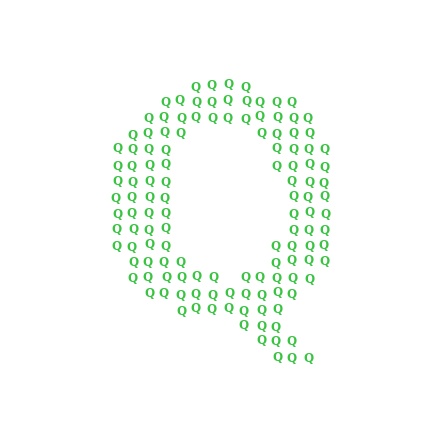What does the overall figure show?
The overall figure shows the letter Q.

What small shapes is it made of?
It is made of small letter Q's.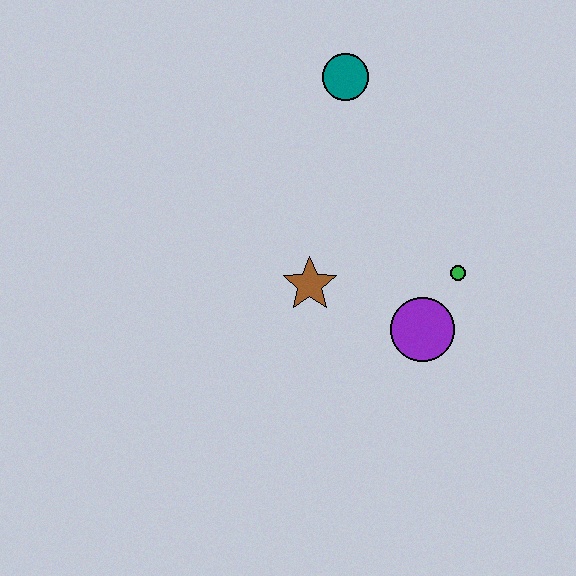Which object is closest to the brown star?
The purple circle is closest to the brown star.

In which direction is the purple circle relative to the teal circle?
The purple circle is below the teal circle.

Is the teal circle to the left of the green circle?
Yes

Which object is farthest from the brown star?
The teal circle is farthest from the brown star.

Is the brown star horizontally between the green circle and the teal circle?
No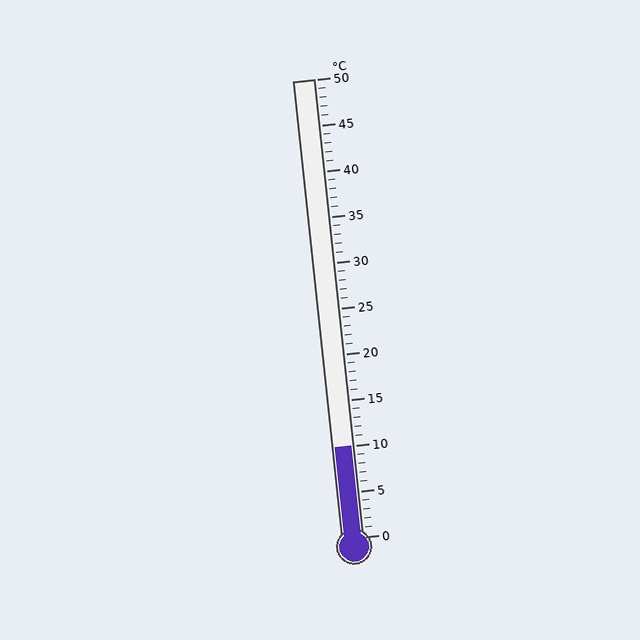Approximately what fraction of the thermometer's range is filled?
The thermometer is filled to approximately 20% of its range.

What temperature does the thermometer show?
The thermometer shows approximately 10°C.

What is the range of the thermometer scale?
The thermometer scale ranges from 0°C to 50°C.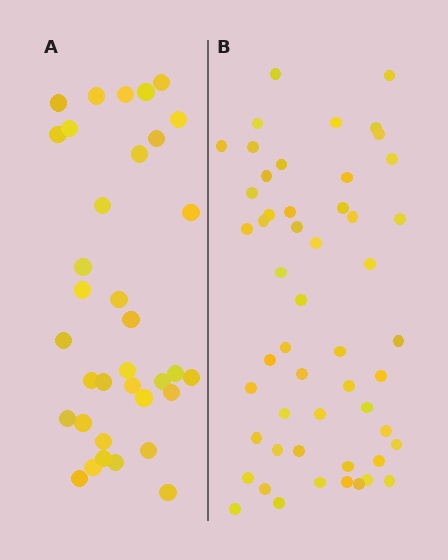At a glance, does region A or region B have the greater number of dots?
Region B (the right region) has more dots.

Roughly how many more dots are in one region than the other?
Region B has approximately 15 more dots than region A.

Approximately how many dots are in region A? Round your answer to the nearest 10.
About 40 dots. (The exact count is 35, which rounds to 40.)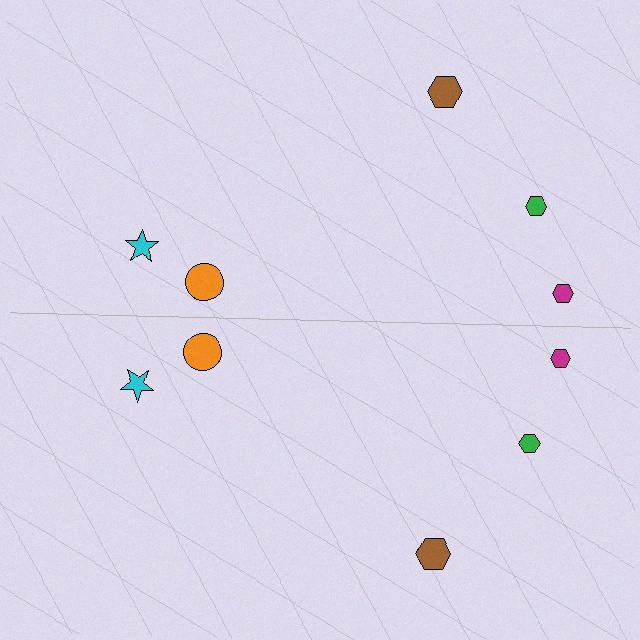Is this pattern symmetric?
Yes, this pattern has bilateral (reflection) symmetry.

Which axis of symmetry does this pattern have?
The pattern has a horizontal axis of symmetry running through the center of the image.